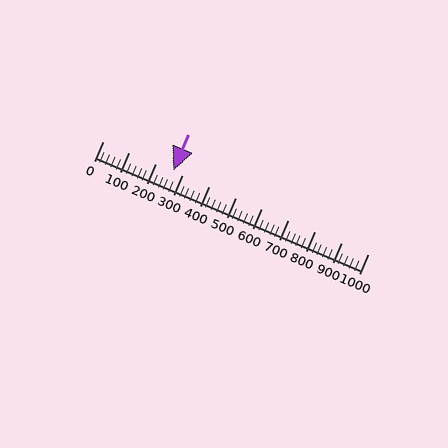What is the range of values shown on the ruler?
The ruler shows values from 0 to 1000.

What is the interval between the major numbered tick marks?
The major tick marks are spaced 100 units apart.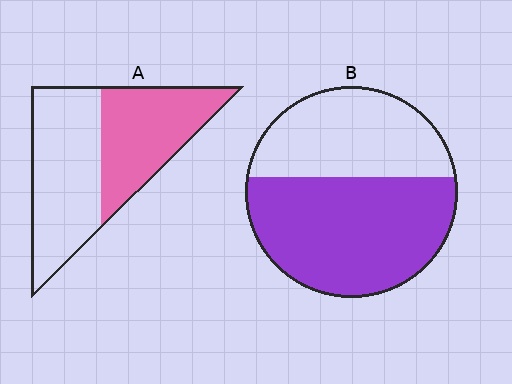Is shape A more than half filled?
No.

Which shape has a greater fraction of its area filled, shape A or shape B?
Shape B.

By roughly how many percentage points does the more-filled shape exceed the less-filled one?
By roughly 15 percentage points (B over A).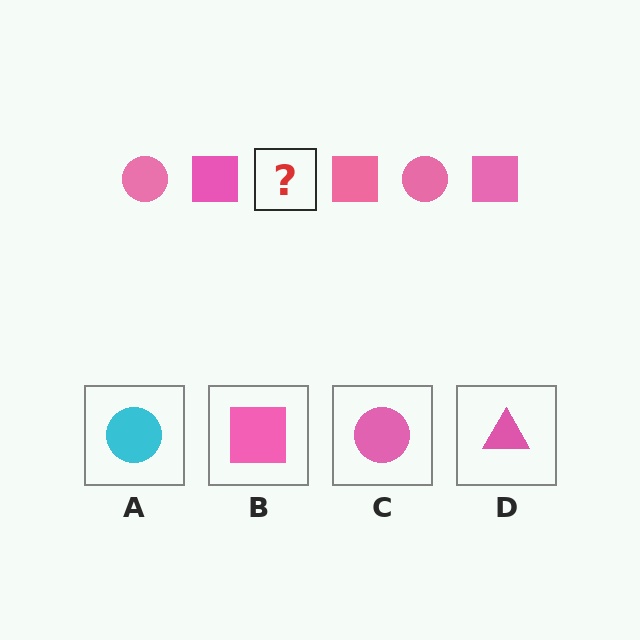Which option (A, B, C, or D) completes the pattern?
C.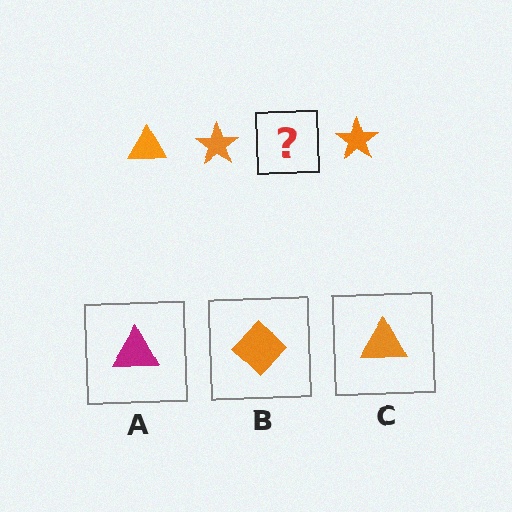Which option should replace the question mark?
Option C.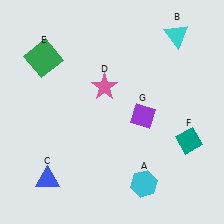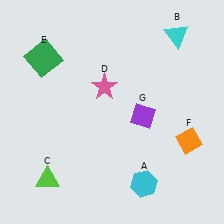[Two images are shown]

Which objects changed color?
C changed from blue to lime. F changed from teal to orange.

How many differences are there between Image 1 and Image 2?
There are 2 differences between the two images.